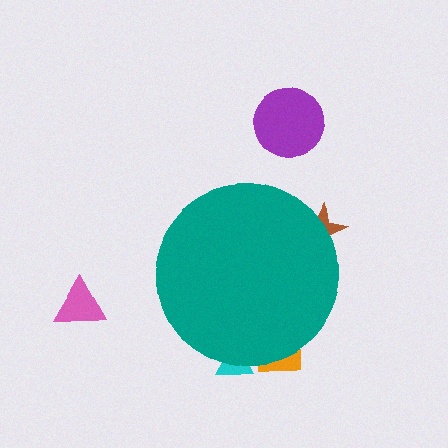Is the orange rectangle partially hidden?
Yes, the orange rectangle is partially hidden behind the teal circle.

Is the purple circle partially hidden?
No, the purple circle is fully visible.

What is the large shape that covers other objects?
A teal circle.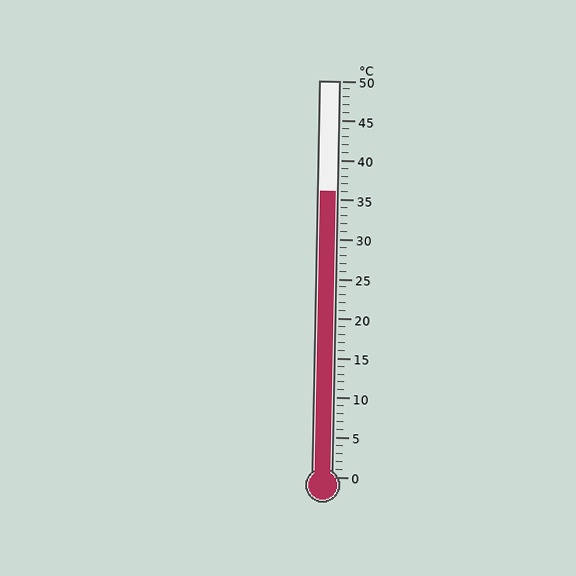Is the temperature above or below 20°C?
The temperature is above 20°C.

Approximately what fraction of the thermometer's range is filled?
The thermometer is filled to approximately 70% of its range.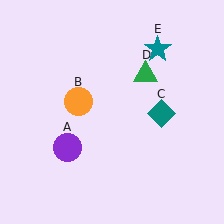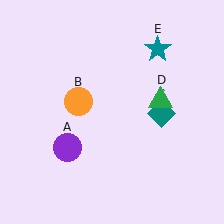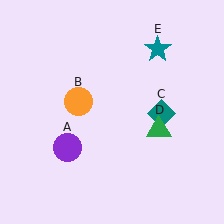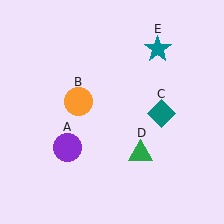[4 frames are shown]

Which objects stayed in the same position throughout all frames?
Purple circle (object A) and orange circle (object B) and teal diamond (object C) and teal star (object E) remained stationary.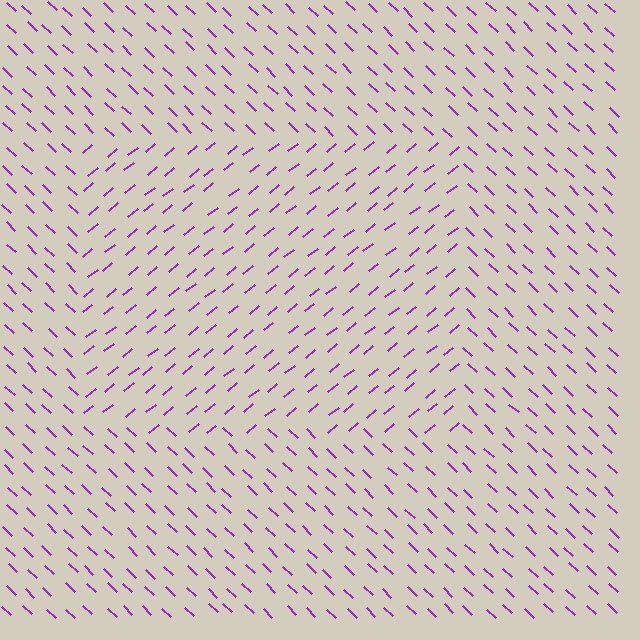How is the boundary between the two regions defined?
The boundary is defined purely by a change in line orientation (approximately 83 degrees difference). All lines are the same color and thickness.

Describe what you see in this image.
The image is filled with small purple line segments. A rectangle region in the image has lines oriented differently from the surrounding lines, creating a visible texture boundary.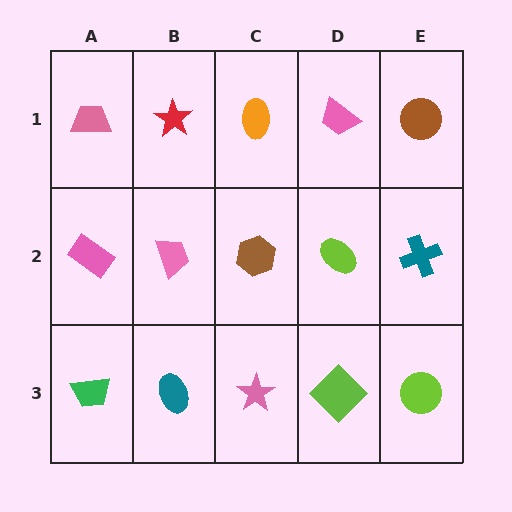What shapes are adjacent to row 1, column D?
A lime ellipse (row 2, column D), an orange ellipse (row 1, column C), a brown circle (row 1, column E).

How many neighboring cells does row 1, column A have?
2.